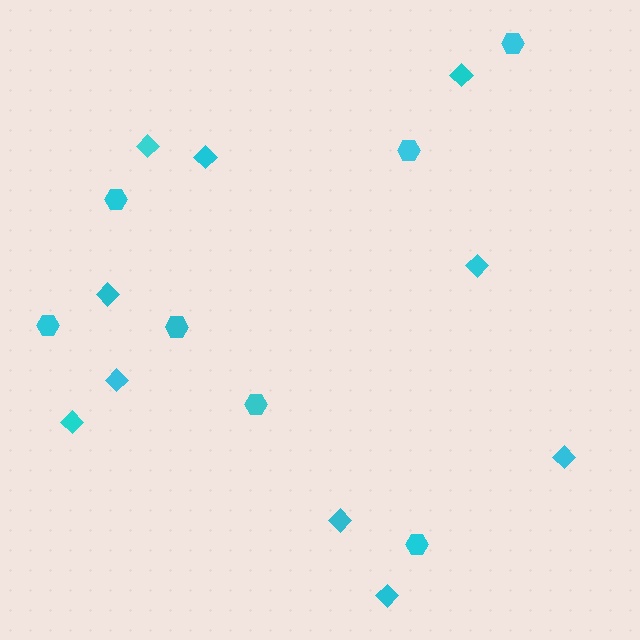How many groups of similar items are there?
There are 2 groups: one group of diamonds (10) and one group of hexagons (7).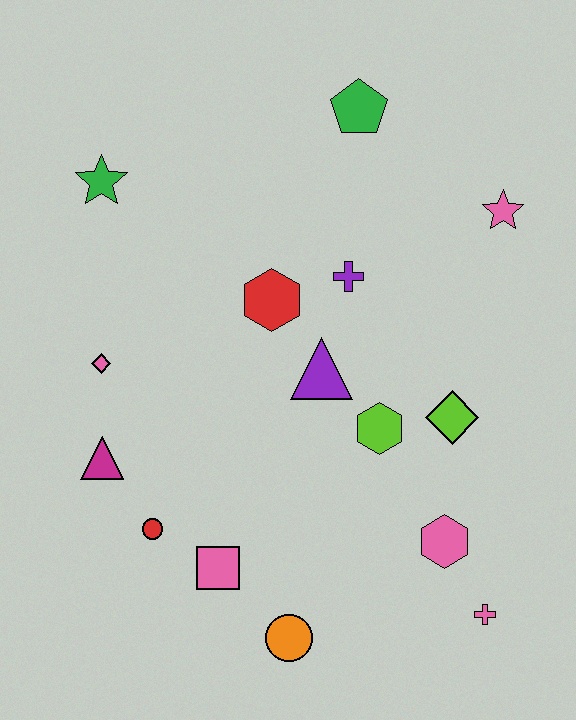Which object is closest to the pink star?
The purple cross is closest to the pink star.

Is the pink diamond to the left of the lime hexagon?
Yes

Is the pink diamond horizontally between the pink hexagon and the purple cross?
No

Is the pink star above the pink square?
Yes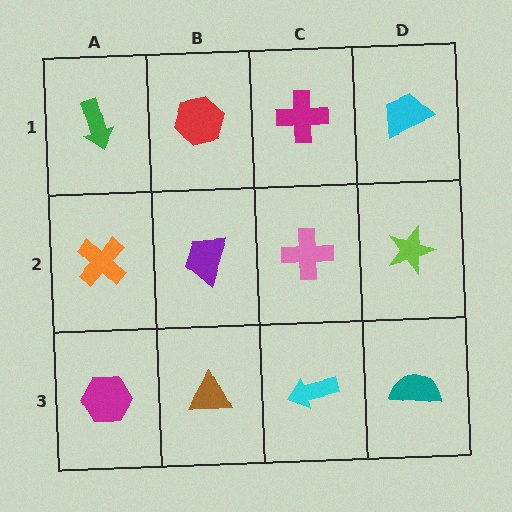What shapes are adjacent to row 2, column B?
A red hexagon (row 1, column B), a brown triangle (row 3, column B), an orange cross (row 2, column A), a pink cross (row 2, column C).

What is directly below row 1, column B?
A purple trapezoid.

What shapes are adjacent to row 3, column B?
A purple trapezoid (row 2, column B), a magenta hexagon (row 3, column A), a cyan arrow (row 3, column C).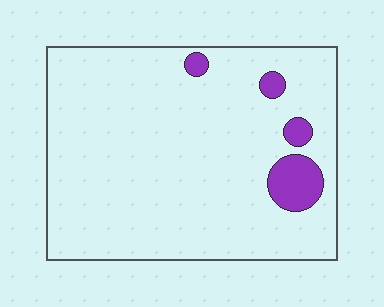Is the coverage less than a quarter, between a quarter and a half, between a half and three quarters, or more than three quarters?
Less than a quarter.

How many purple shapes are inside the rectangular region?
4.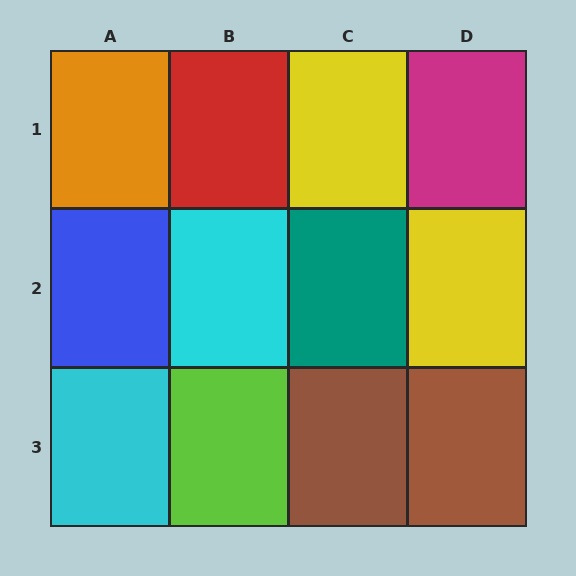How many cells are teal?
1 cell is teal.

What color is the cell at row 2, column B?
Cyan.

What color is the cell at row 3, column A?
Cyan.